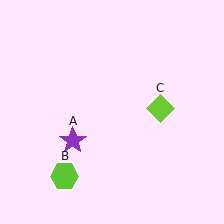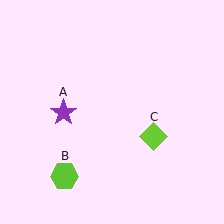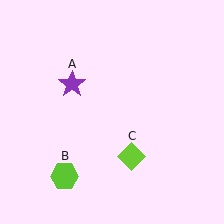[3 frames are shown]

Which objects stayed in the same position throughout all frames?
Lime hexagon (object B) remained stationary.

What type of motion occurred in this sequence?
The purple star (object A), lime diamond (object C) rotated clockwise around the center of the scene.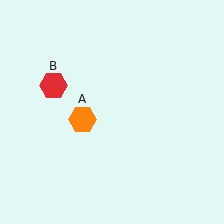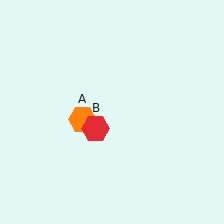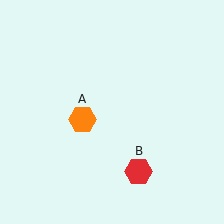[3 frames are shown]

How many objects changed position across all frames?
1 object changed position: red hexagon (object B).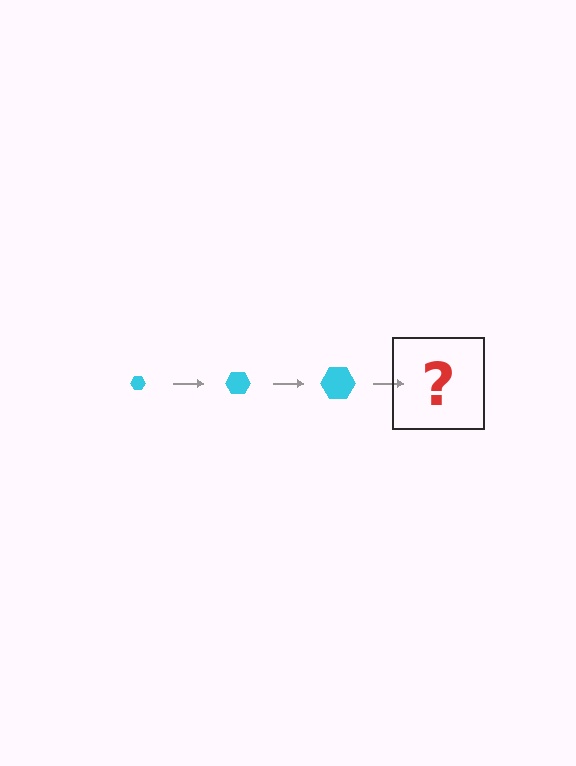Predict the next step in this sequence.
The next step is a cyan hexagon, larger than the previous one.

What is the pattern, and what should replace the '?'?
The pattern is that the hexagon gets progressively larger each step. The '?' should be a cyan hexagon, larger than the previous one.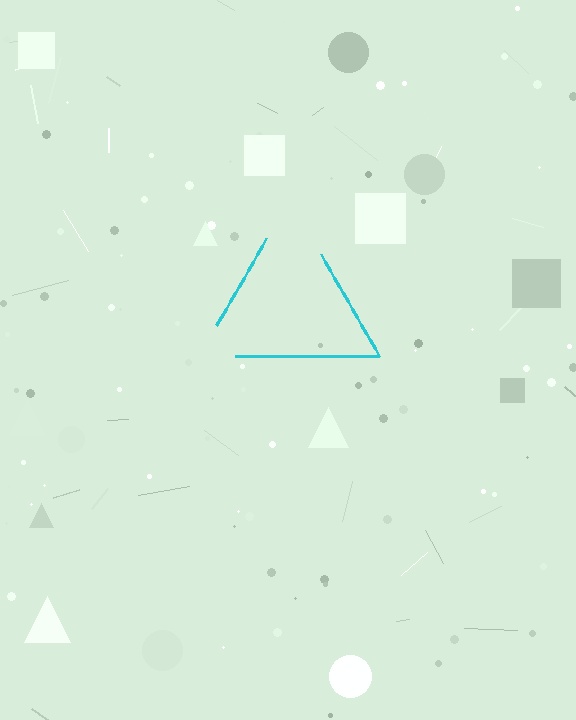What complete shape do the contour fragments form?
The contour fragments form a triangle.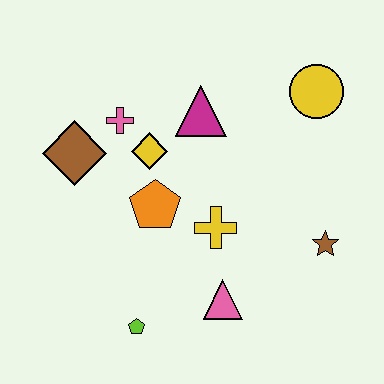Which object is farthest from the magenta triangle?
The lime pentagon is farthest from the magenta triangle.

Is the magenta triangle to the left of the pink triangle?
Yes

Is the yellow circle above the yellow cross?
Yes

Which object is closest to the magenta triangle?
The yellow diamond is closest to the magenta triangle.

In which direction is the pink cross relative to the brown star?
The pink cross is to the left of the brown star.